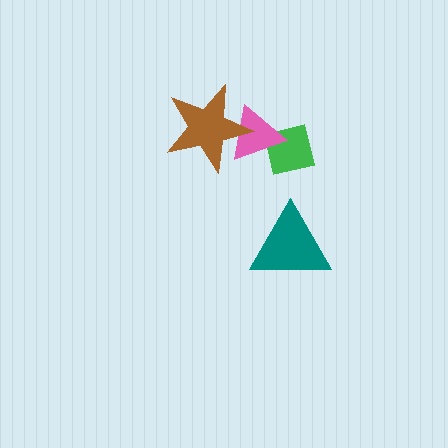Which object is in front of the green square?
The pink triangle is in front of the green square.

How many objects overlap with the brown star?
1 object overlaps with the brown star.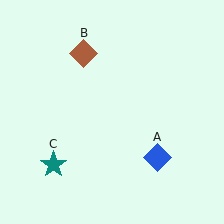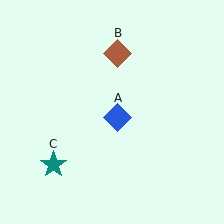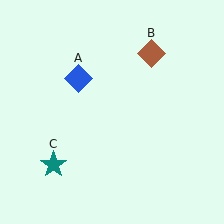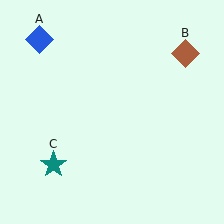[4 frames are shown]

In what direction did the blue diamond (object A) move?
The blue diamond (object A) moved up and to the left.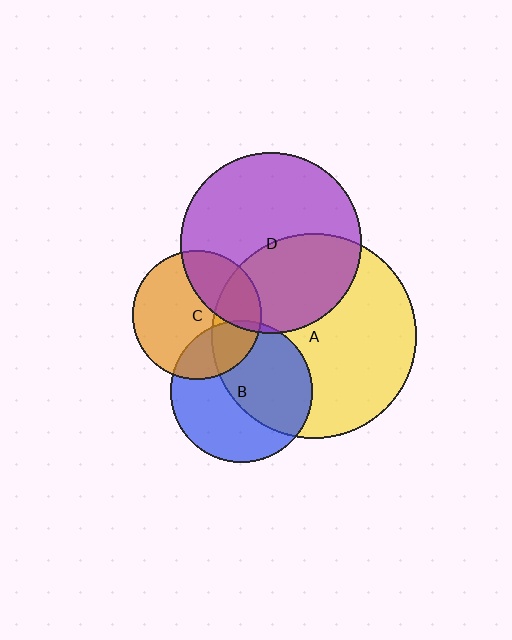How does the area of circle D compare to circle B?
Approximately 1.6 times.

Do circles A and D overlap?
Yes.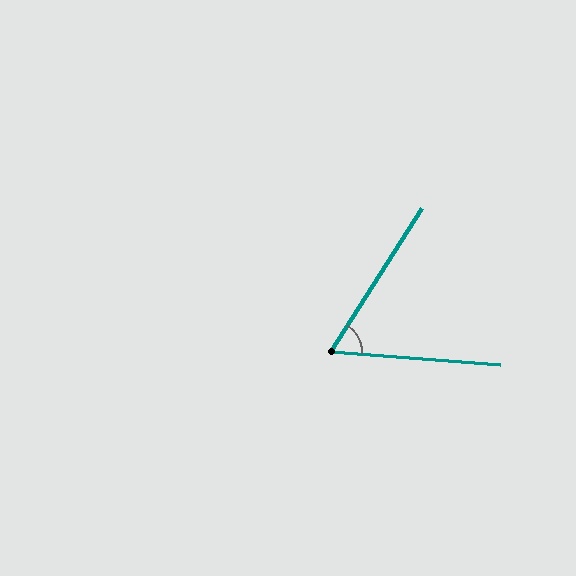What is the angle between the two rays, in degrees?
Approximately 62 degrees.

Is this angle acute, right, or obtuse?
It is acute.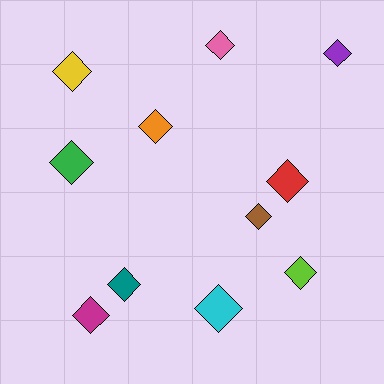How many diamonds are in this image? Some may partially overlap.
There are 11 diamonds.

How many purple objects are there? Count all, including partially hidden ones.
There is 1 purple object.